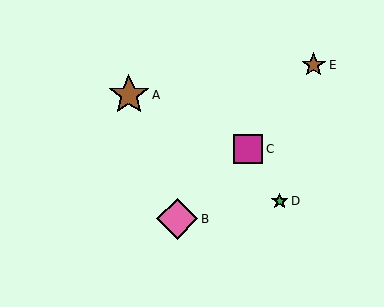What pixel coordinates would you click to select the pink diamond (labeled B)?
Click at (177, 219) to select the pink diamond B.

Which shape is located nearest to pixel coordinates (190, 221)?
The pink diamond (labeled B) at (177, 219) is nearest to that location.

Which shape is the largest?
The pink diamond (labeled B) is the largest.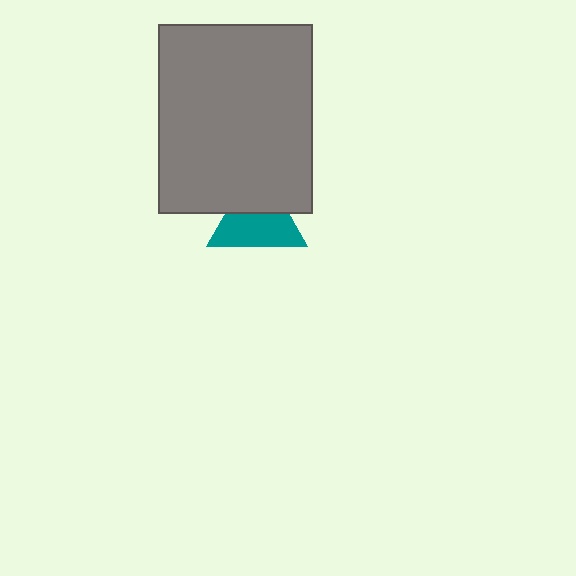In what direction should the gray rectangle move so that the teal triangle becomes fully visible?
The gray rectangle should move up. That is the shortest direction to clear the overlap and leave the teal triangle fully visible.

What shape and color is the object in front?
The object in front is a gray rectangle.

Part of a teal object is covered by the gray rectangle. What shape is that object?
It is a triangle.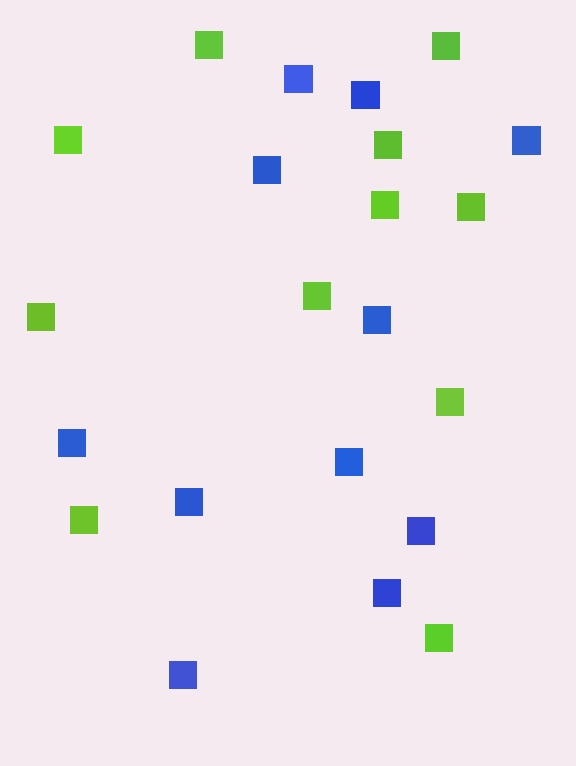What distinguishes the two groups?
There are 2 groups: one group of blue squares (11) and one group of lime squares (11).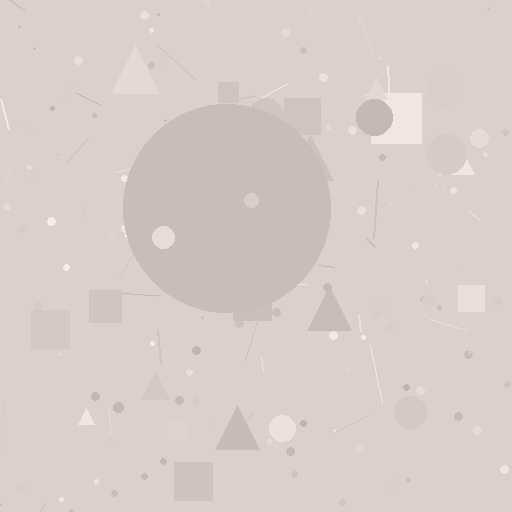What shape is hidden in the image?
A circle is hidden in the image.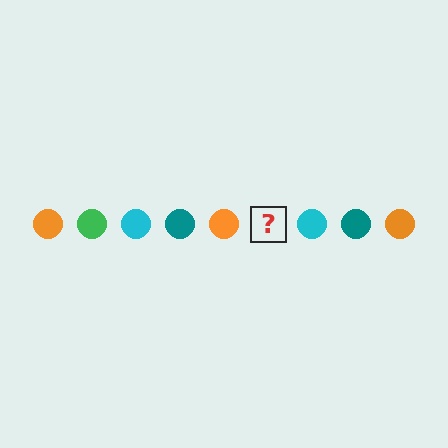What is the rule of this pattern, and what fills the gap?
The rule is that the pattern cycles through orange, green, cyan, teal circles. The gap should be filled with a green circle.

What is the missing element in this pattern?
The missing element is a green circle.